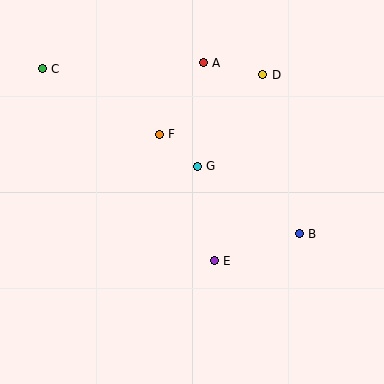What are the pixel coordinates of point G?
Point G is at (197, 166).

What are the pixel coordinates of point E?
Point E is at (214, 261).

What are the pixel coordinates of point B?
Point B is at (299, 234).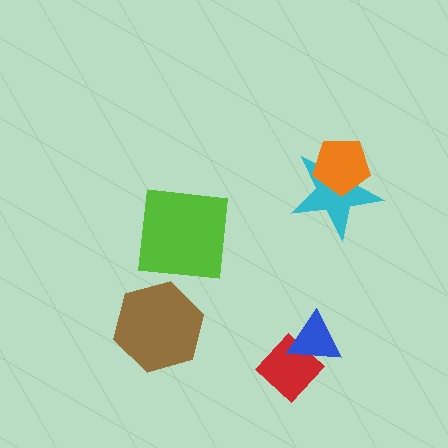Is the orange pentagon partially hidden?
No, no other shape covers it.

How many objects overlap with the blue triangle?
1 object overlaps with the blue triangle.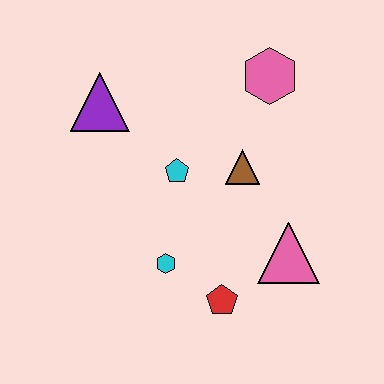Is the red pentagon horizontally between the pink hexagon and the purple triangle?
Yes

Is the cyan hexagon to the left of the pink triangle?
Yes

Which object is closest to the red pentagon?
The cyan hexagon is closest to the red pentagon.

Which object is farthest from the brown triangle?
The purple triangle is farthest from the brown triangle.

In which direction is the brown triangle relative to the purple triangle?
The brown triangle is to the right of the purple triangle.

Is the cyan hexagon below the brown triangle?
Yes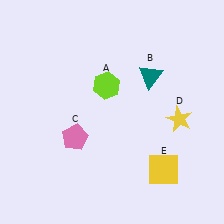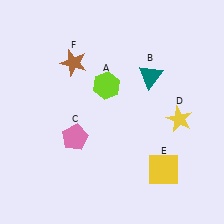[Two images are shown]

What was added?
A brown star (F) was added in Image 2.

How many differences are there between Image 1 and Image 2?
There is 1 difference between the two images.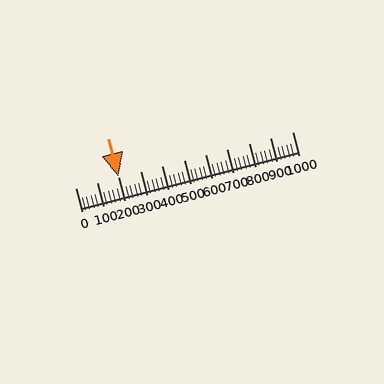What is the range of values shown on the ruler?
The ruler shows values from 0 to 1000.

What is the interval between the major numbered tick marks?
The major tick marks are spaced 100 units apart.